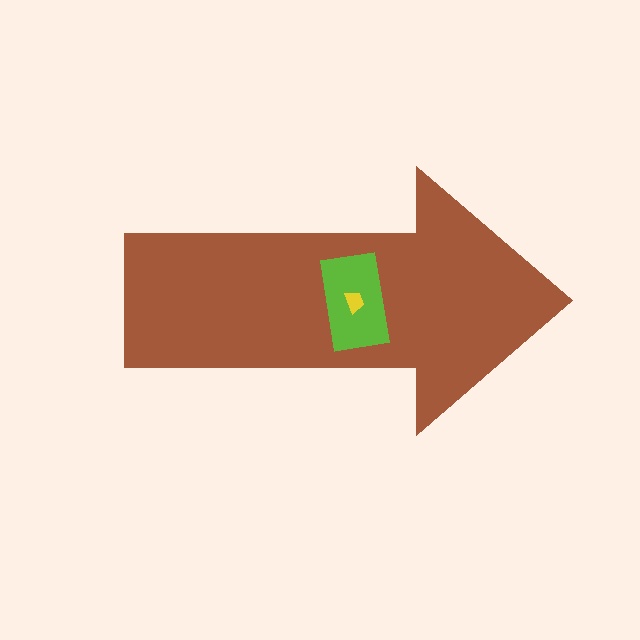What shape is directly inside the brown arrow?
The lime rectangle.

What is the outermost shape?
The brown arrow.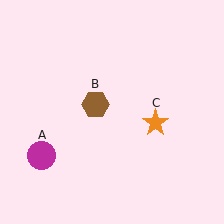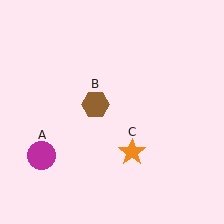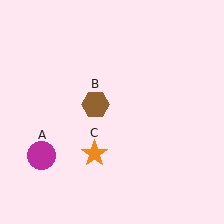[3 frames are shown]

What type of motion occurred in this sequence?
The orange star (object C) rotated clockwise around the center of the scene.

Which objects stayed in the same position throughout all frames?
Magenta circle (object A) and brown hexagon (object B) remained stationary.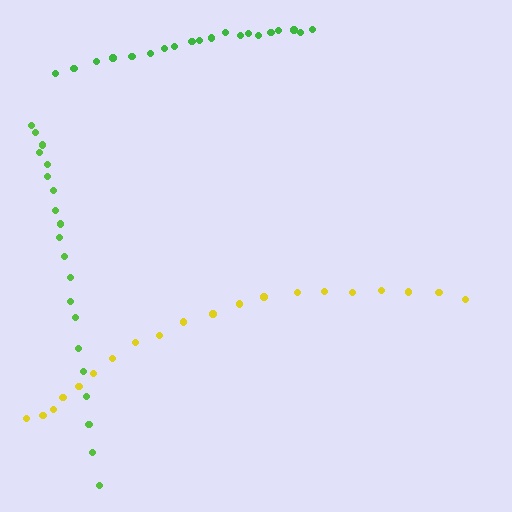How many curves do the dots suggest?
There are 3 distinct paths.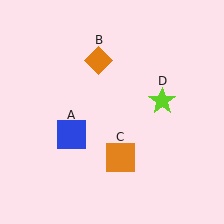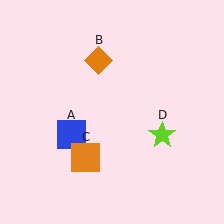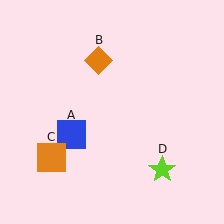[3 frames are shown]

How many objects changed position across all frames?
2 objects changed position: orange square (object C), lime star (object D).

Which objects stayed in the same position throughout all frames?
Blue square (object A) and orange diamond (object B) remained stationary.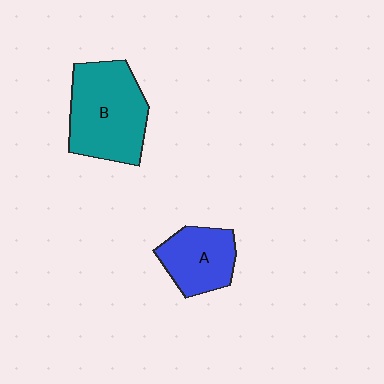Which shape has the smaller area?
Shape A (blue).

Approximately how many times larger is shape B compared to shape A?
Approximately 1.6 times.